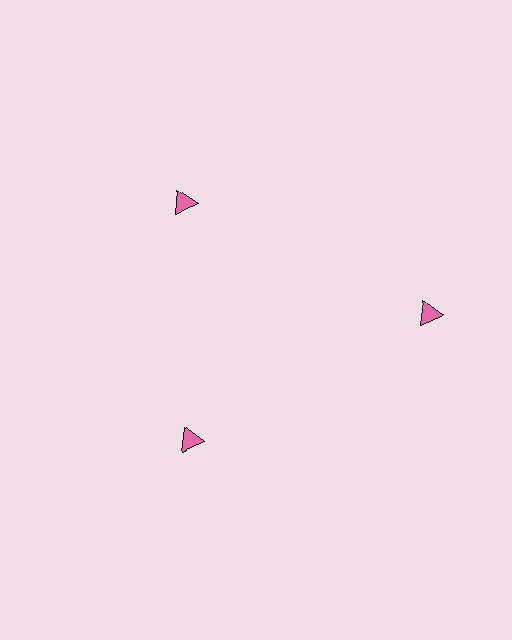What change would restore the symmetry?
The symmetry would be restored by moving it inward, back onto the ring so that all 3 triangles sit at equal angles and equal distance from the center.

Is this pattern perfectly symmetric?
No. The 3 pink triangles are arranged in a ring, but one element near the 3 o'clock position is pushed outward from the center, breaking the 3-fold rotational symmetry.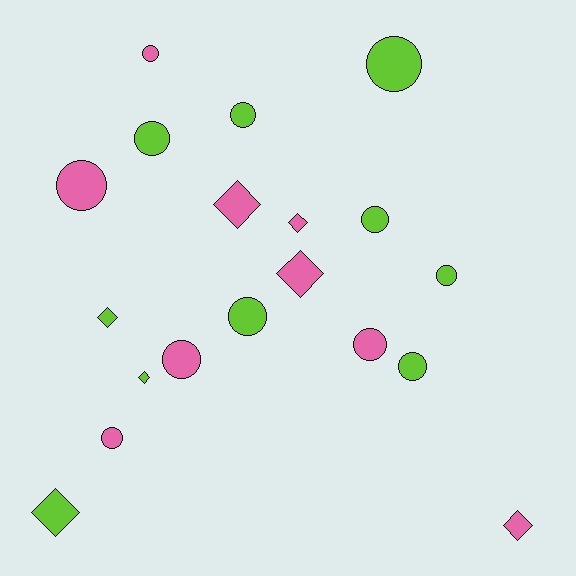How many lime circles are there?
There are 7 lime circles.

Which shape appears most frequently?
Circle, with 12 objects.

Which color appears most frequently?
Lime, with 10 objects.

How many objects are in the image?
There are 19 objects.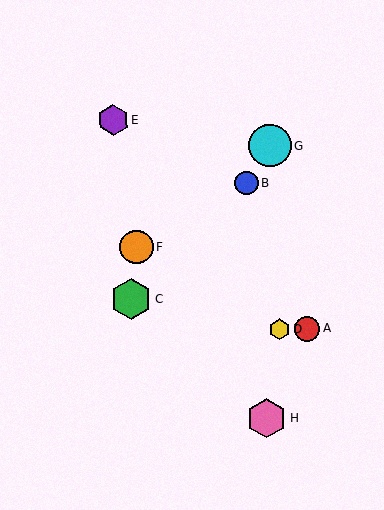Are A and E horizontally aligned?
No, A is at y≈329 and E is at y≈120.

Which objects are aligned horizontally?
Objects A, D are aligned horizontally.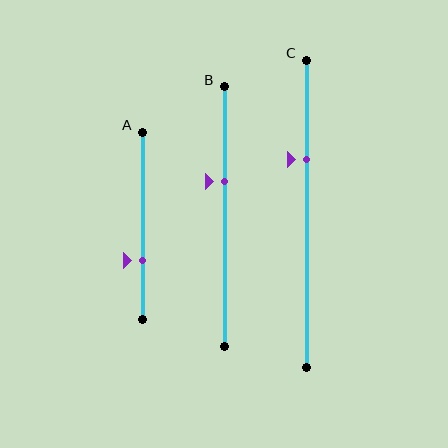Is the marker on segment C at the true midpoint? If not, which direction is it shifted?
No, the marker on segment C is shifted upward by about 18% of the segment length.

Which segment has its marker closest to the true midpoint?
Segment B has its marker closest to the true midpoint.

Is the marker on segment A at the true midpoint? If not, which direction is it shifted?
No, the marker on segment A is shifted downward by about 18% of the segment length.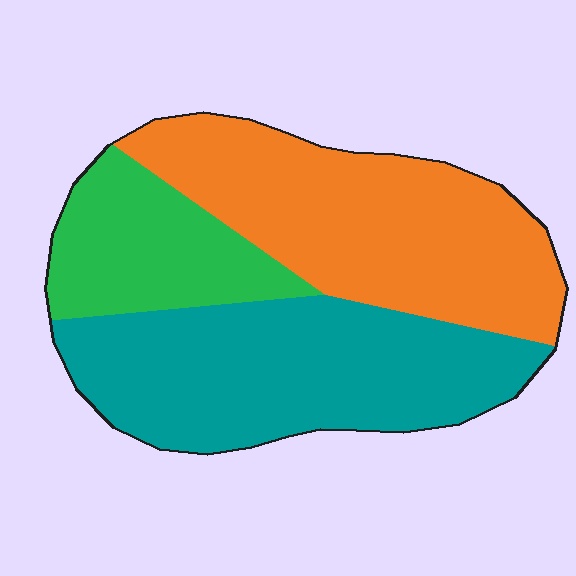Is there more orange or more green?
Orange.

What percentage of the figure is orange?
Orange covers 40% of the figure.